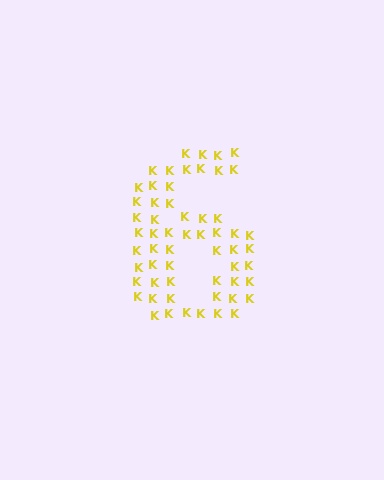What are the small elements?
The small elements are letter K's.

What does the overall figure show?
The overall figure shows the digit 6.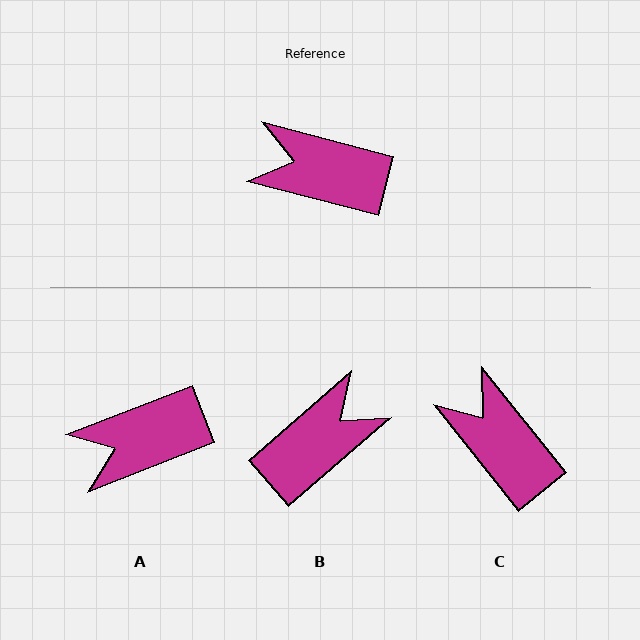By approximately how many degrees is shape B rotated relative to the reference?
Approximately 125 degrees clockwise.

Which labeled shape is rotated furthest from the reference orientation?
B, about 125 degrees away.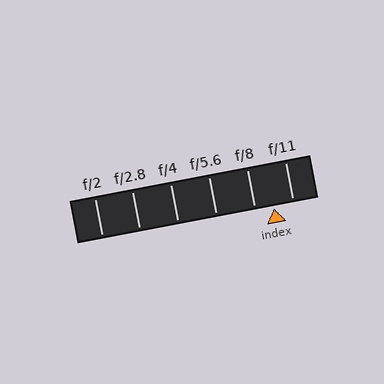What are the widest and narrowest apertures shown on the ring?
The widest aperture shown is f/2 and the narrowest is f/11.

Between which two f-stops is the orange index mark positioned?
The index mark is between f/8 and f/11.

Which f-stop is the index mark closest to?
The index mark is closest to f/8.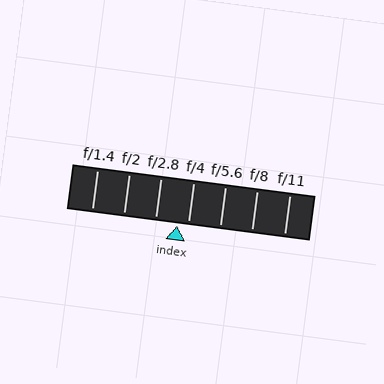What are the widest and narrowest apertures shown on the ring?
The widest aperture shown is f/1.4 and the narrowest is f/11.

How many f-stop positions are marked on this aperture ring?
There are 7 f-stop positions marked.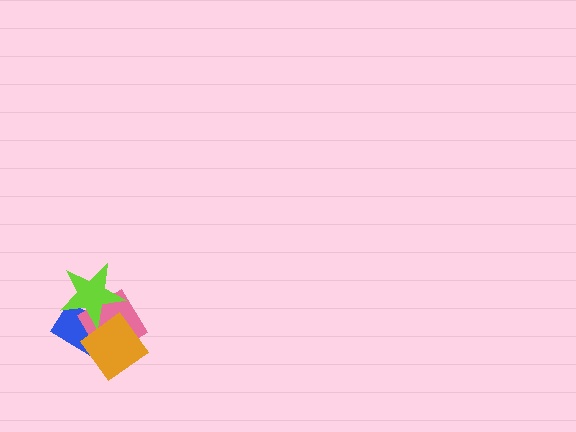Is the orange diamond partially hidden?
No, no other shape covers it.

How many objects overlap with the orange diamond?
3 objects overlap with the orange diamond.